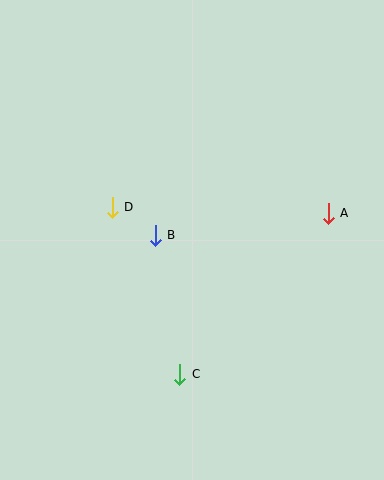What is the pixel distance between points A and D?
The distance between A and D is 216 pixels.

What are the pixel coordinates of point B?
Point B is at (155, 235).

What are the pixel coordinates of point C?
Point C is at (180, 374).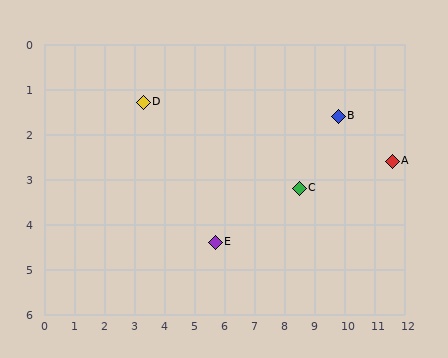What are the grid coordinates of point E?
Point E is at approximately (5.7, 4.4).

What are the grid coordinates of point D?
Point D is at approximately (3.3, 1.3).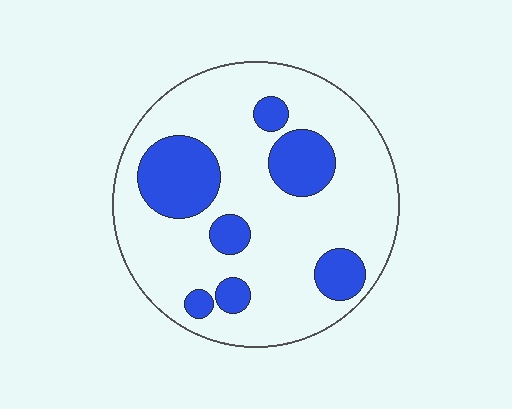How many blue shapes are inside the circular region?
7.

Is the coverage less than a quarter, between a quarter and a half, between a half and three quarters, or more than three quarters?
Less than a quarter.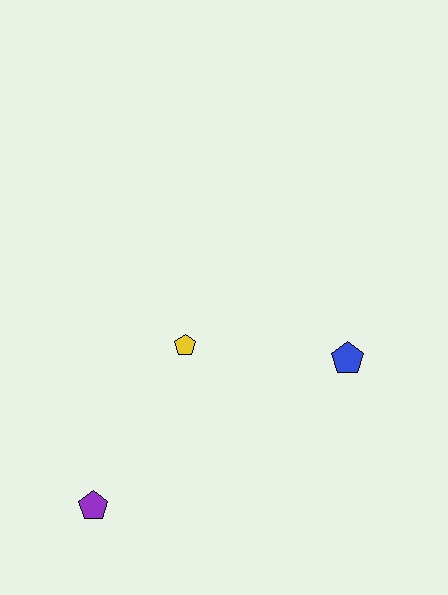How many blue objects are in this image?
There is 1 blue object.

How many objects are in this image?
There are 3 objects.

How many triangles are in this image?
There are no triangles.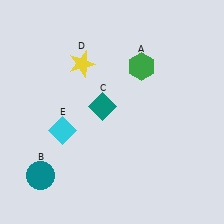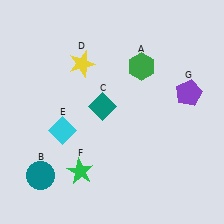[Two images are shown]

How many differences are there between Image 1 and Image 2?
There are 2 differences between the two images.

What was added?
A green star (F), a purple pentagon (G) were added in Image 2.